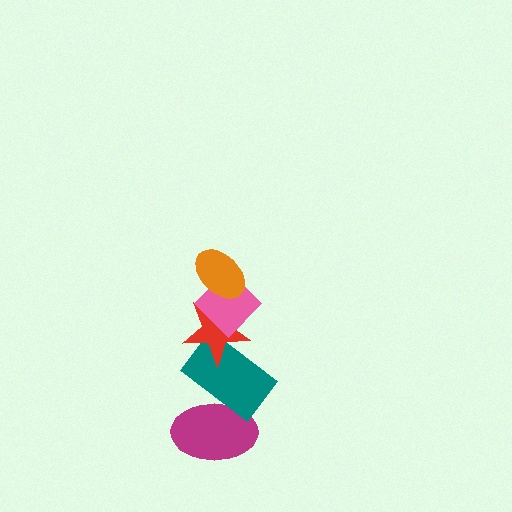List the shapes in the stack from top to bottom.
From top to bottom: the orange ellipse, the pink diamond, the red star, the teal rectangle, the magenta ellipse.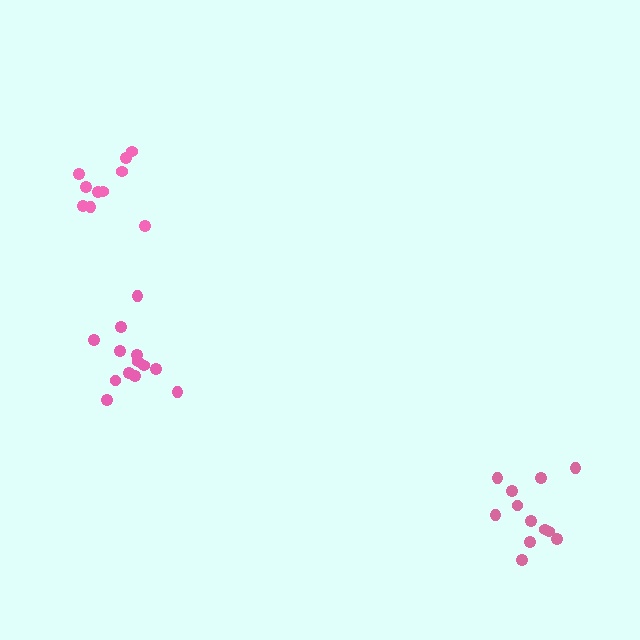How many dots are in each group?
Group 1: 13 dots, Group 2: 12 dots, Group 3: 10 dots (35 total).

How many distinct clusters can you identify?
There are 3 distinct clusters.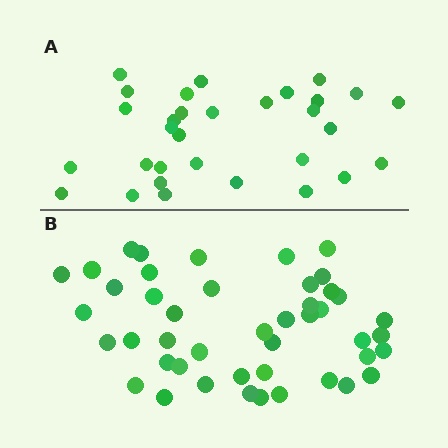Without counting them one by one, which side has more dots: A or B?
Region B (the bottom region) has more dots.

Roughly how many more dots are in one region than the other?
Region B has approximately 15 more dots than region A.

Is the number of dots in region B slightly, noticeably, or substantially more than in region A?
Region B has substantially more. The ratio is roughly 1.5 to 1.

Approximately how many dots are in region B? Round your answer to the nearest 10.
About 40 dots. (The exact count is 45, which rounds to 40.)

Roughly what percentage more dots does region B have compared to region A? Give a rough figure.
About 45% more.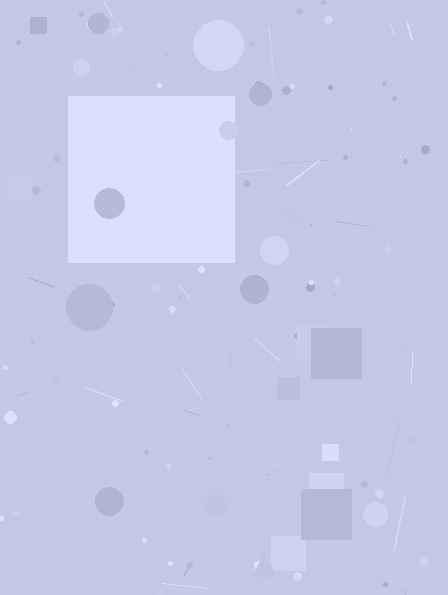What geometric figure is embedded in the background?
A square is embedded in the background.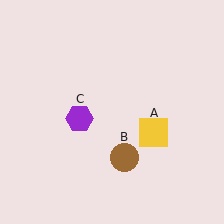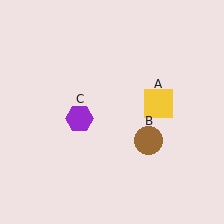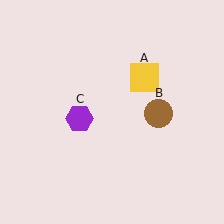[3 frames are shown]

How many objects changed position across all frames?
2 objects changed position: yellow square (object A), brown circle (object B).